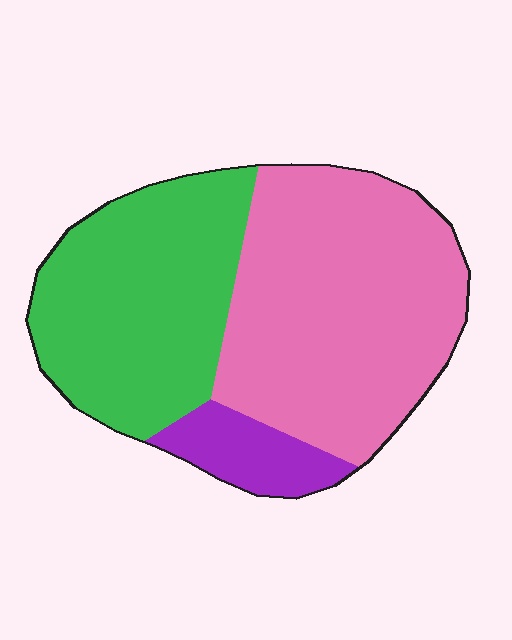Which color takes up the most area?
Pink, at roughly 50%.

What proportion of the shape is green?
Green covers 39% of the shape.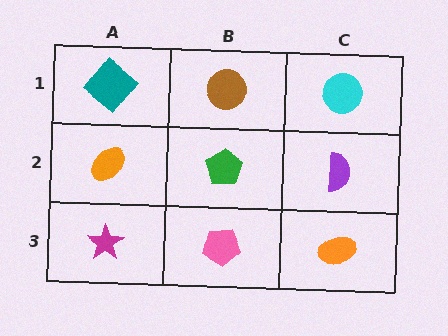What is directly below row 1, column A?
An orange ellipse.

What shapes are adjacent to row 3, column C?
A purple semicircle (row 2, column C), a pink pentagon (row 3, column B).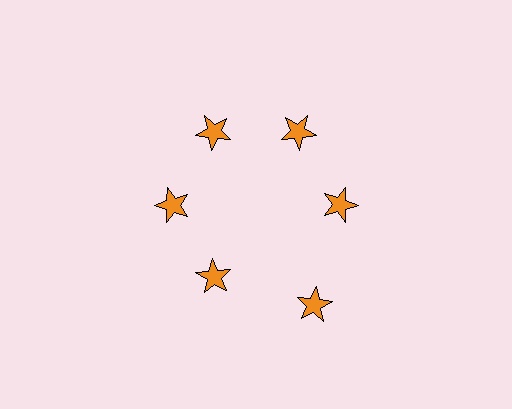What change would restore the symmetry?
The symmetry would be restored by moving it inward, back onto the ring so that all 6 stars sit at equal angles and equal distance from the center.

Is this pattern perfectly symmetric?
No. The 6 orange stars are arranged in a ring, but one element near the 5 o'clock position is pushed outward from the center, breaking the 6-fold rotational symmetry.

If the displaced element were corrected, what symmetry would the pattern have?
It would have 6-fold rotational symmetry — the pattern would map onto itself every 60 degrees.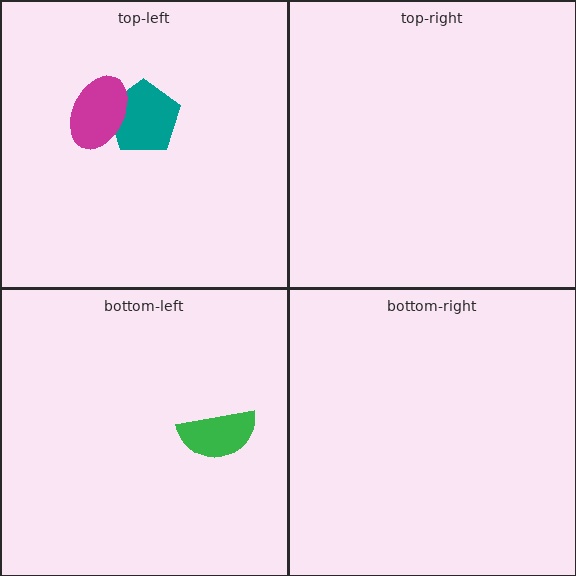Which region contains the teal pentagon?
The top-left region.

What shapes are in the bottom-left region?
The green semicircle.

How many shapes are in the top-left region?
2.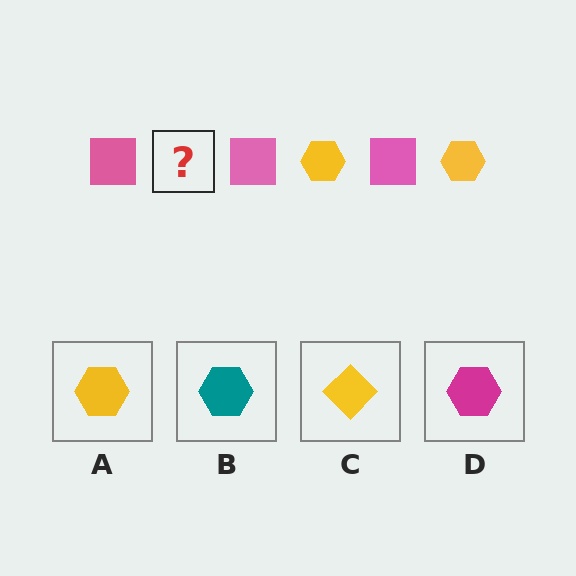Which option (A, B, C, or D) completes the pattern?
A.